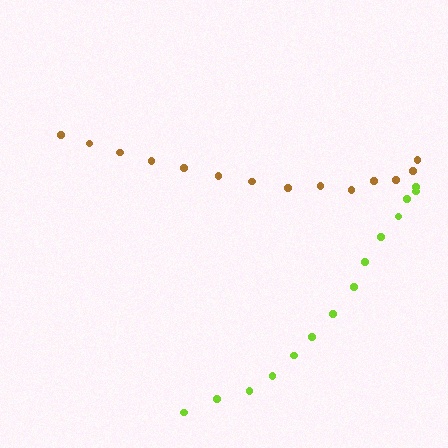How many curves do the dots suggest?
There are 2 distinct paths.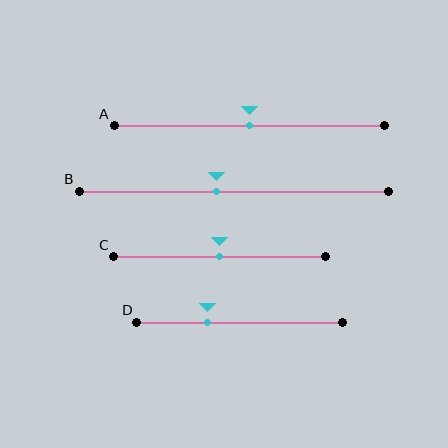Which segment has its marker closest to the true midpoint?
Segment A has its marker closest to the true midpoint.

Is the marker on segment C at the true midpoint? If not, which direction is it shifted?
Yes, the marker on segment C is at the true midpoint.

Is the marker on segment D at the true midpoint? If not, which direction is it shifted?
No, the marker on segment D is shifted to the left by about 16% of the segment length.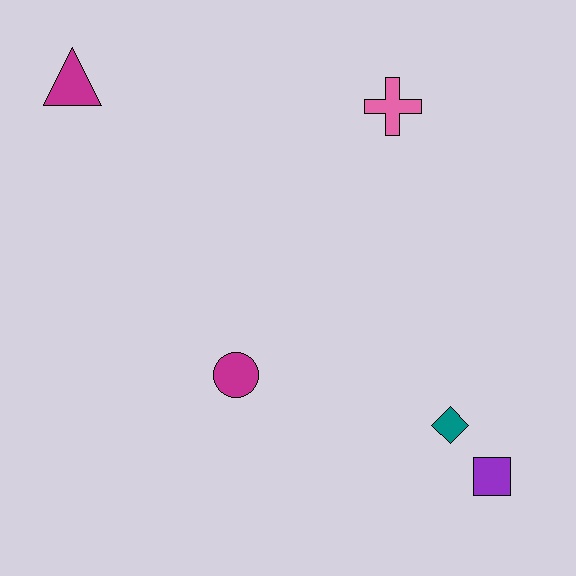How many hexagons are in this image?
There are no hexagons.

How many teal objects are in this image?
There is 1 teal object.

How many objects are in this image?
There are 5 objects.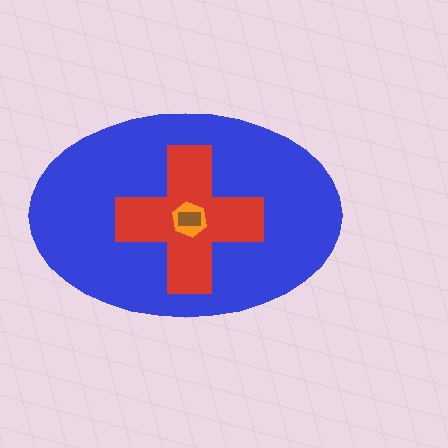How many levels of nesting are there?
4.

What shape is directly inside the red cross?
The orange hexagon.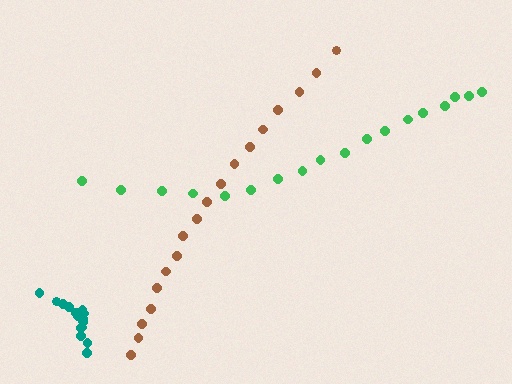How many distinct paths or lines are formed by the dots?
There are 3 distinct paths.